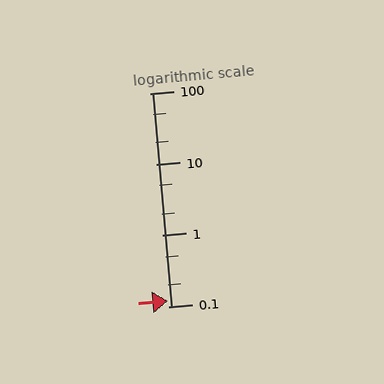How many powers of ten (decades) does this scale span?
The scale spans 3 decades, from 0.1 to 100.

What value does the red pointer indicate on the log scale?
The pointer indicates approximately 0.12.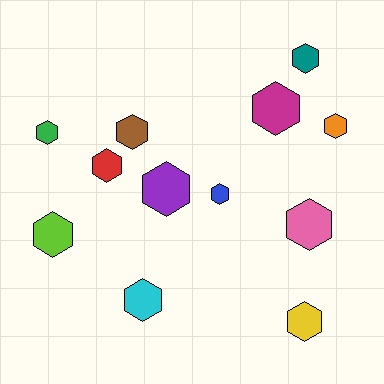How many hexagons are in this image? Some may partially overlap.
There are 12 hexagons.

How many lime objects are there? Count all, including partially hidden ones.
There is 1 lime object.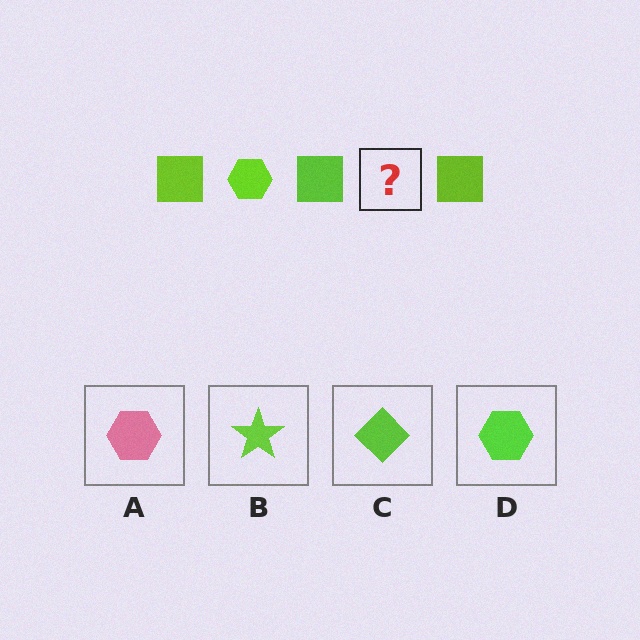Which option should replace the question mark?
Option D.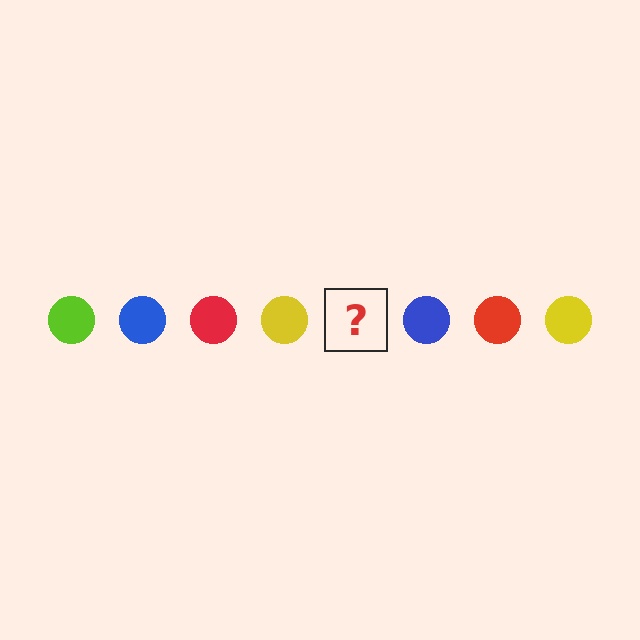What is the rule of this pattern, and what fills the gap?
The rule is that the pattern cycles through lime, blue, red, yellow circles. The gap should be filled with a lime circle.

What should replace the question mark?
The question mark should be replaced with a lime circle.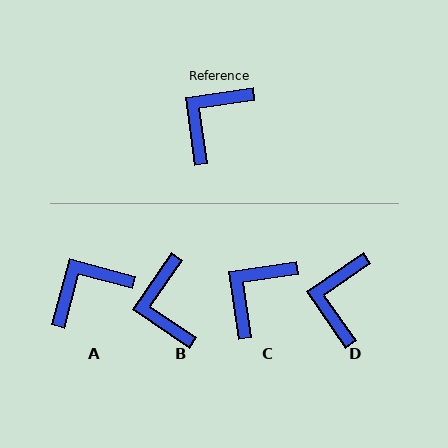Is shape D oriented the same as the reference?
No, it is off by about 26 degrees.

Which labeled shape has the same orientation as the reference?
C.